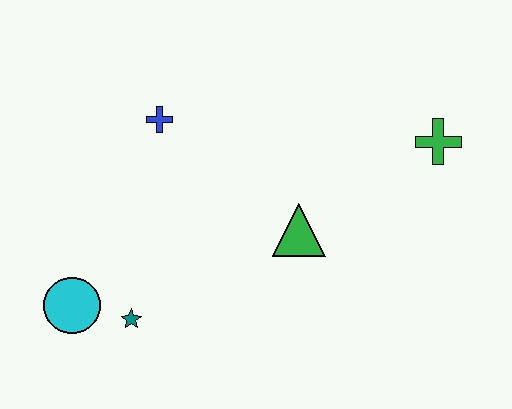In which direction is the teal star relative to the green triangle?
The teal star is to the left of the green triangle.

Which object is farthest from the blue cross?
The green cross is farthest from the blue cross.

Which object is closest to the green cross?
The green triangle is closest to the green cross.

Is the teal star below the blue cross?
Yes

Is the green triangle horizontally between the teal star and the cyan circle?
No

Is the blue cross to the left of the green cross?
Yes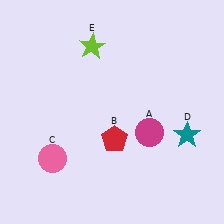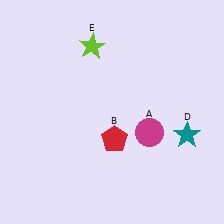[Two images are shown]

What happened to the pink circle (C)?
The pink circle (C) was removed in Image 2. It was in the bottom-left area of Image 1.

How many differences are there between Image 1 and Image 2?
There is 1 difference between the two images.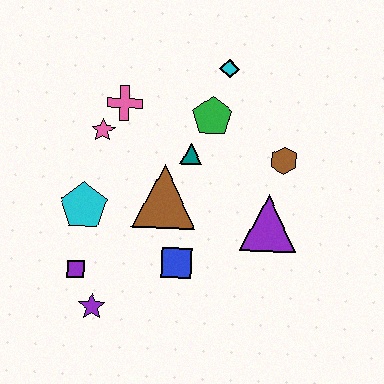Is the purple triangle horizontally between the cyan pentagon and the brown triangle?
No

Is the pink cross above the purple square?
Yes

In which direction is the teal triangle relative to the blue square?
The teal triangle is above the blue square.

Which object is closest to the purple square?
The purple star is closest to the purple square.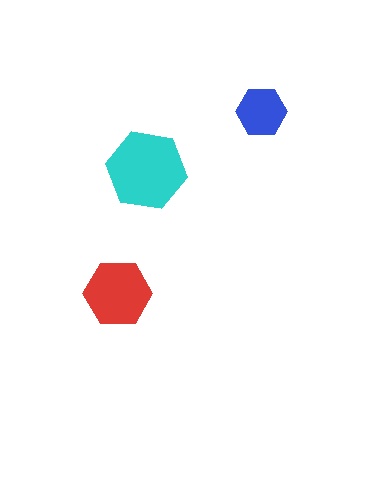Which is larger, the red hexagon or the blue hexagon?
The red one.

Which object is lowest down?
The red hexagon is bottommost.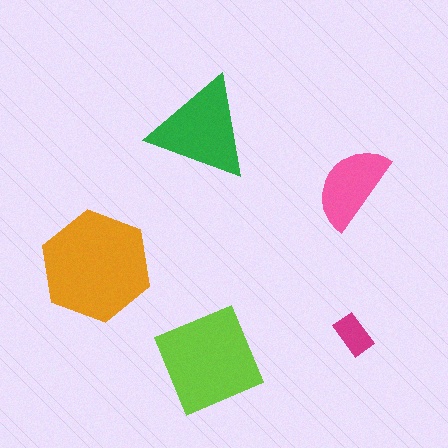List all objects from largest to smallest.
The orange hexagon, the lime diamond, the green triangle, the pink semicircle, the magenta rectangle.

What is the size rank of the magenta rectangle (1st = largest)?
5th.